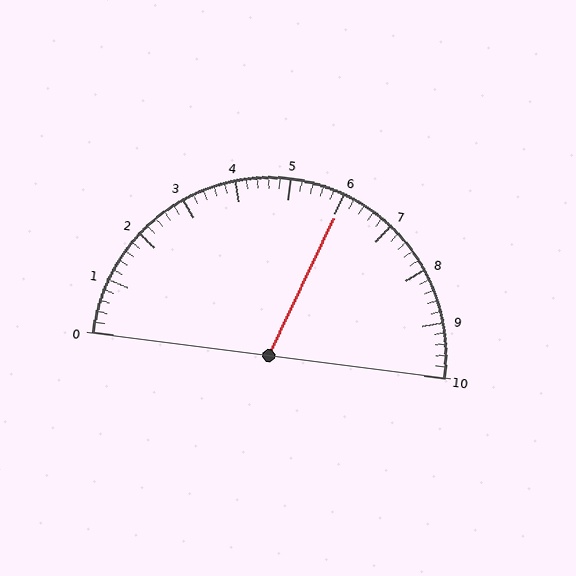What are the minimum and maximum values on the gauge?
The gauge ranges from 0 to 10.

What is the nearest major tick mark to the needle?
The nearest major tick mark is 6.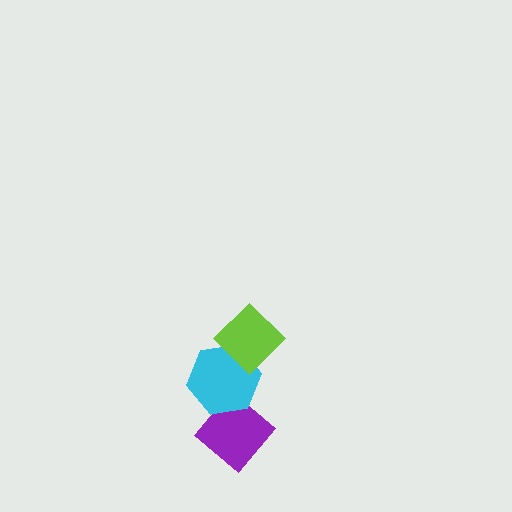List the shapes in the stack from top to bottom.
From top to bottom: the lime diamond, the cyan hexagon, the purple diamond.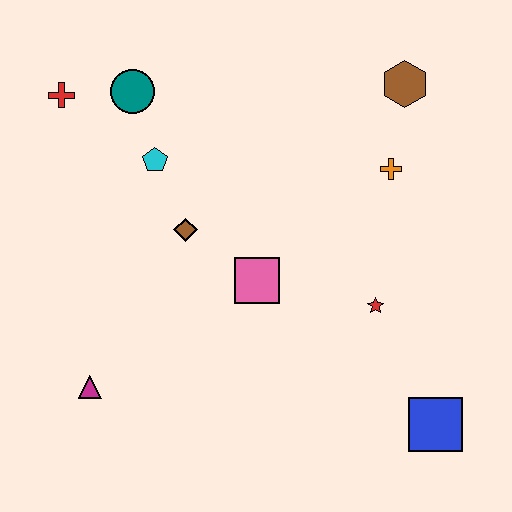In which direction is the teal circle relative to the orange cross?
The teal circle is to the left of the orange cross.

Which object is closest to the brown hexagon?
The orange cross is closest to the brown hexagon.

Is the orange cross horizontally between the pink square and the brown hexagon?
Yes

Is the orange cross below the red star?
No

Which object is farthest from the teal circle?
The blue square is farthest from the teal circle.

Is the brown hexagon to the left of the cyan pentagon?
No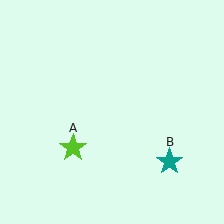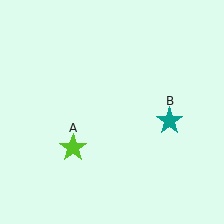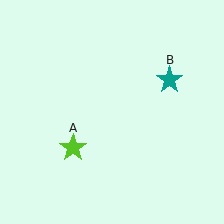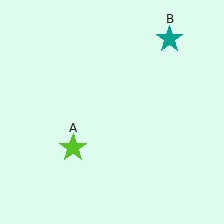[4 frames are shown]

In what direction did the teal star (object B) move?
The teal star (object B) moved up.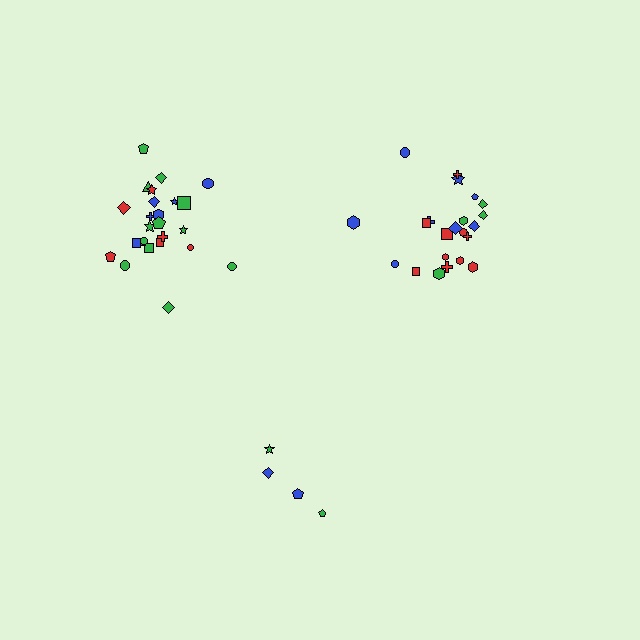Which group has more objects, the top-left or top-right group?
The top-left group.